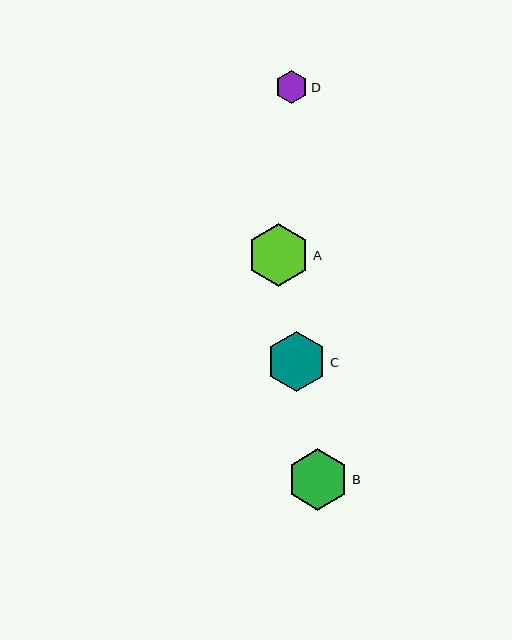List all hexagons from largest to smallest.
From largest to smallest: A, B, C, D.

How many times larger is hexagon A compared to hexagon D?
Hexagon A is approximately 1.9 times the size of hexagon D.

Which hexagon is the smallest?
Hexagon D is the smallest with a size of approximately 33 pixels.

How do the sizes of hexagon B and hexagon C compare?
Hexagon B and hexagon C are approximately the same size.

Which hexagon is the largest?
Hexagon A is the largest with a size of approximately 63 pixels.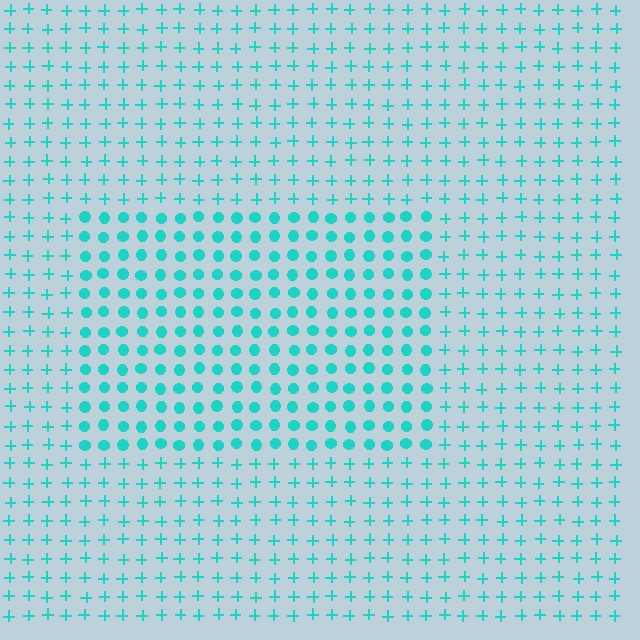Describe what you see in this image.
The image is filled with small cyan elements arranged in a uniform grid. A rectangle-shaped region contains circles, while the surrounding area contains plus signs. The boundary is defined purely by the change in element shape.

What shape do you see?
I see a rectangle.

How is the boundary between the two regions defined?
The boundary is defined by a change in element shape: circles inside vs. plus signs outside. All elements share the same color and spacing.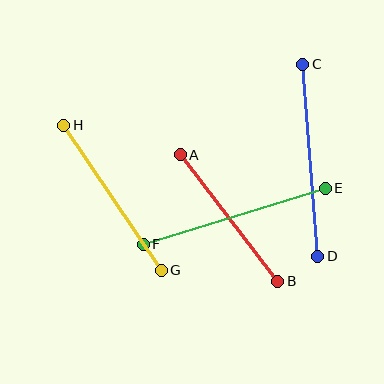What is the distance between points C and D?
The distance is approximately 193 pixels.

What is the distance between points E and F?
The distance is approximately 190 pixels.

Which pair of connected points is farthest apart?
Points C and D are farthest apart.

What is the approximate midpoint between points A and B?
The midpoint is at approximately (229, 218) pixels.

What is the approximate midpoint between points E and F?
The midpoint is at approximately (234, 216) pixels.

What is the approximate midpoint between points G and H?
The midpoint is at approximately (112, 198) pixels.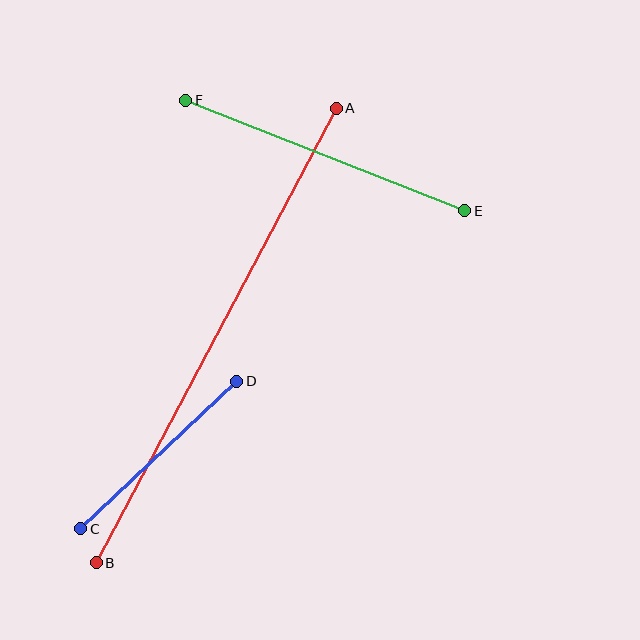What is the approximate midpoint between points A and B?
The midpoint is at approximately (216, 335) pixels.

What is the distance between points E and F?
The distance is approximately 300 pixels.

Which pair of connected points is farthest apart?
Points A and B are farthest apart.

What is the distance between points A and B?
The distance is approximately 514 pixels.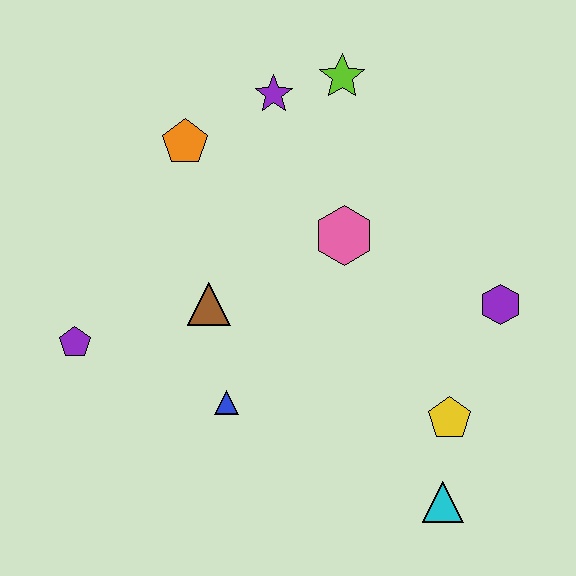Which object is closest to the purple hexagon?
The yellow pentagon is closest to the purple hexagon.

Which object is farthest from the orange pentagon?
The cyan triangle is farthest from the orange pentagon.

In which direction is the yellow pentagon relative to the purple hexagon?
The yellow pentagon is below the purple hexagon.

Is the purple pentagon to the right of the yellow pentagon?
No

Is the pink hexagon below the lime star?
Yes